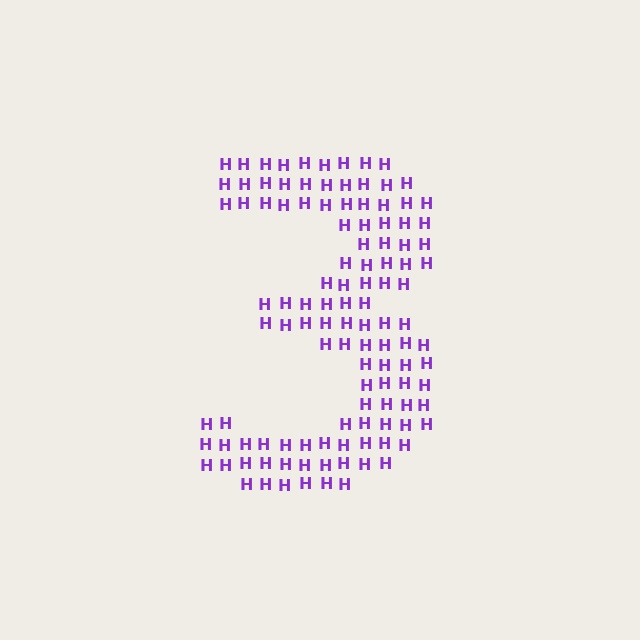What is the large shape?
The large shape is the digit 3.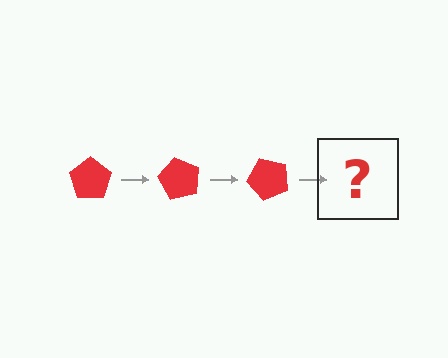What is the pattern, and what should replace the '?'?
The pattern is that the pentagon rotates 60 degrees each step. The '?' should be a red pentagon rotated 180 degrees.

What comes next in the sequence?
The next element should be a red pentagon rotated 180 degrees.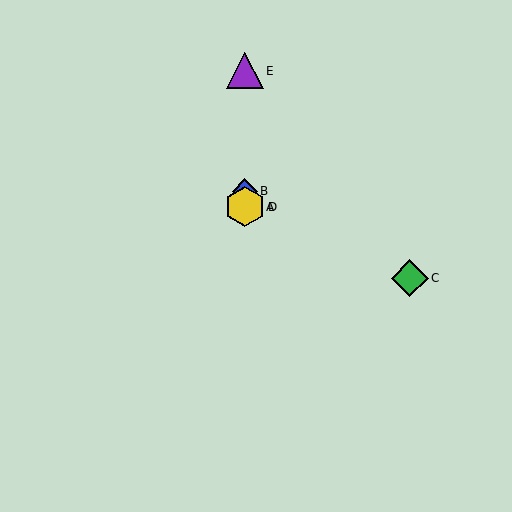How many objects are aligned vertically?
4 objects (A, B, D, E) are aligned vertically.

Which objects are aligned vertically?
Objects A, B, D, E are aligned vertically.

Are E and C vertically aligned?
No, E is at x≈245 and C is at x≈410.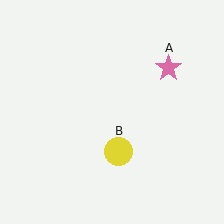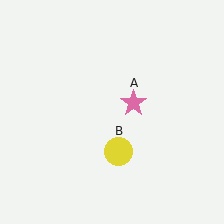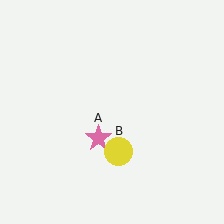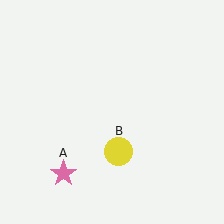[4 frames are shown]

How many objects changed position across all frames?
1 object changed position: pink star (object A).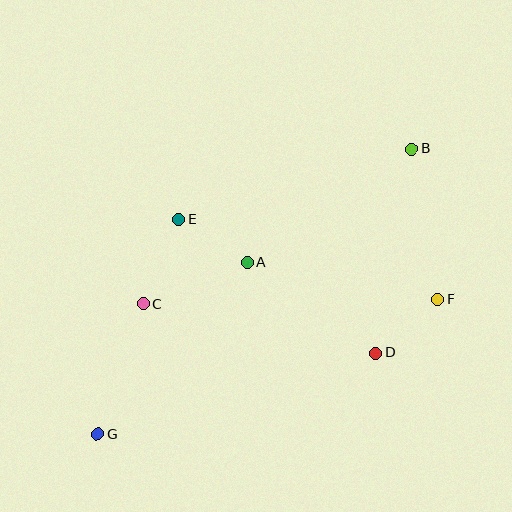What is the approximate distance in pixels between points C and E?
The distance between C and E is approximately 91 pixels.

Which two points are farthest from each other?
Points B and G are farthest from each other.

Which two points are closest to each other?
Points A and E are closest to each other.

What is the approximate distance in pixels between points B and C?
The distance between B and C is approximately 310 pixels.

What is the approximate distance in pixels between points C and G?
The distance between C and G is approximately 138 pixels.